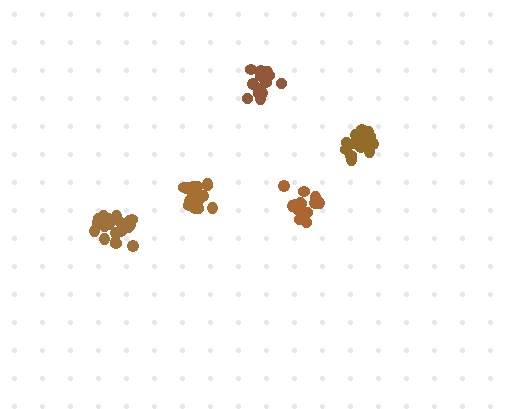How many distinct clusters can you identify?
There are 5 distinct clusters.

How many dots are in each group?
Group 1: 20 dots, Group 2: 16 dots, Group 3: 16 dots, Group 4: 16 dots, Group 5: 18 dots (86 total).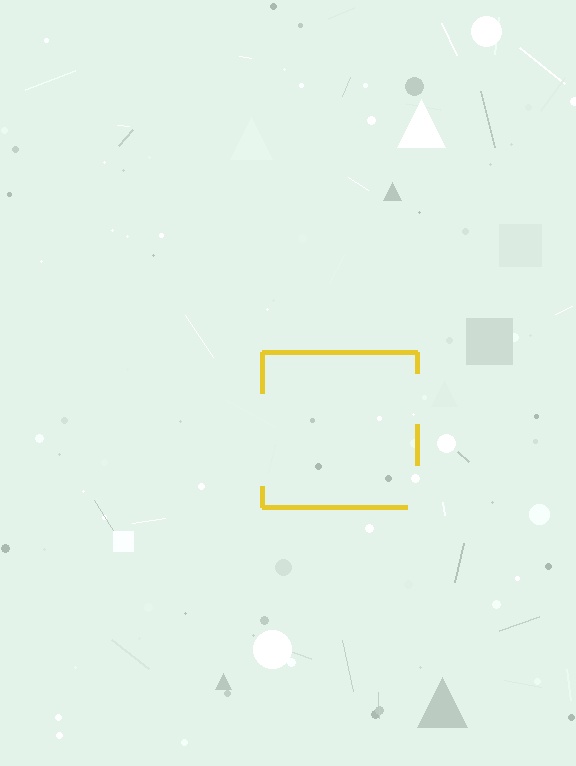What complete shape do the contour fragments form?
The contour fragments form a square.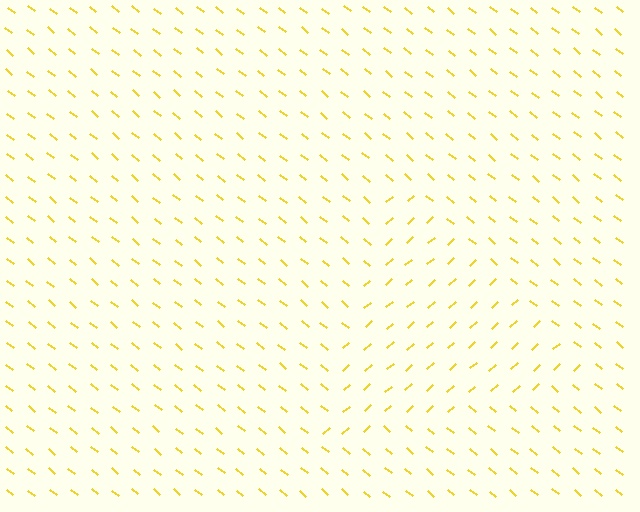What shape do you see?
I see a triangle.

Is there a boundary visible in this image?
Yes, there is a texture boundary formed by a change in line orientation.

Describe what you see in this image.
The image is filled with small yellow line segments. A triangle region in the image has lines oriented differently from the surrounding lines, creating a visible texture boundary.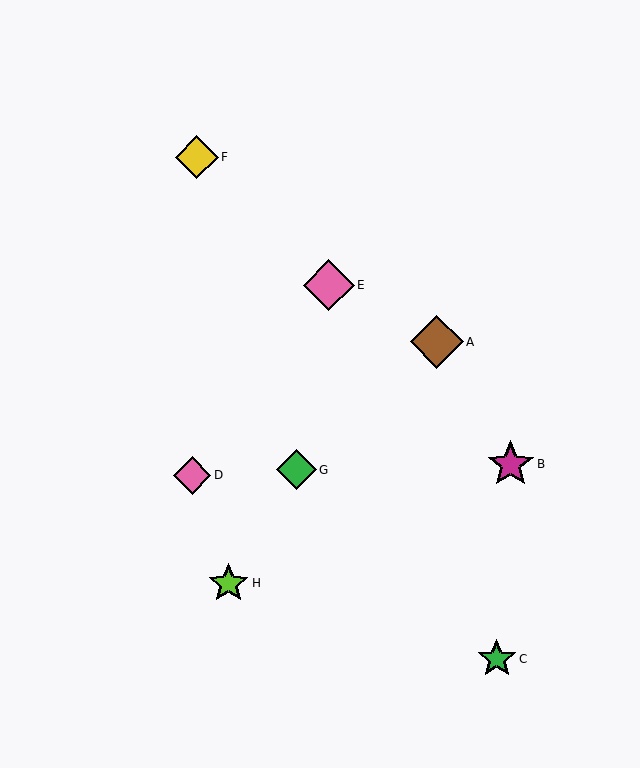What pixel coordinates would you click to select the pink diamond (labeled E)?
Click at (329, 285) to select the pink diamond E.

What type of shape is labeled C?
Shape C is a green star.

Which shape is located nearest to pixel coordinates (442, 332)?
The brown diamond (labeled A) at (437, 342) is nearest to that location.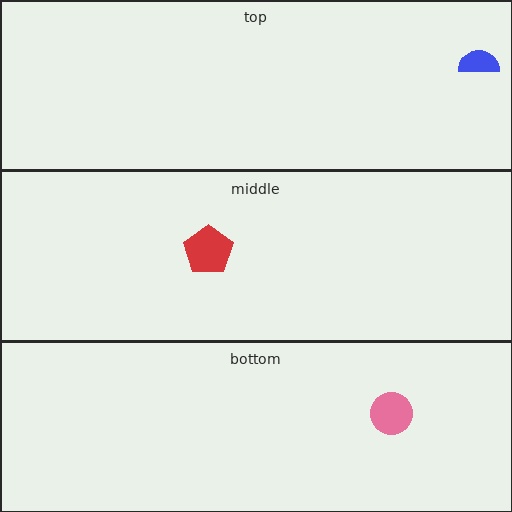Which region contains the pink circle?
The bottom region.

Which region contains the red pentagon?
The middle region.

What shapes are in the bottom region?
The pink circle.